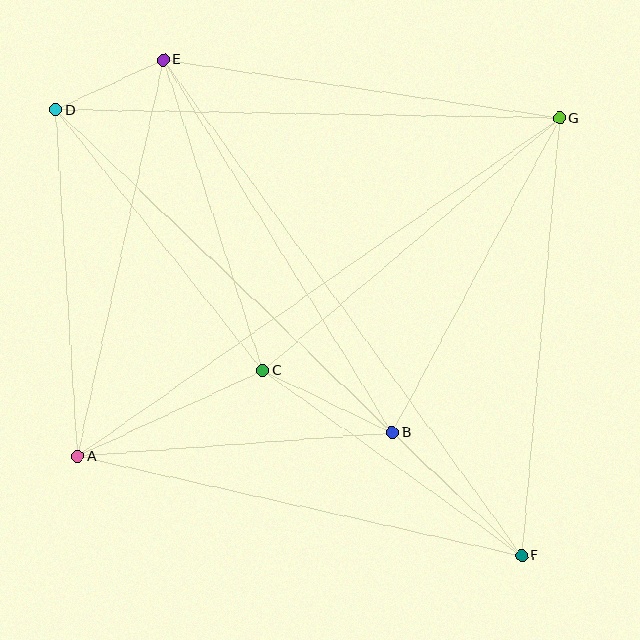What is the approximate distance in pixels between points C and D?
The distance between C and D is approximately 333 pixels.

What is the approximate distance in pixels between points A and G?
The distance between A and G is approximately 589 pixels.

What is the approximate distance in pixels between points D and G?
The distance between D and G is approximately 504 pixels.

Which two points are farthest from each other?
Points D and F are farthest from each other.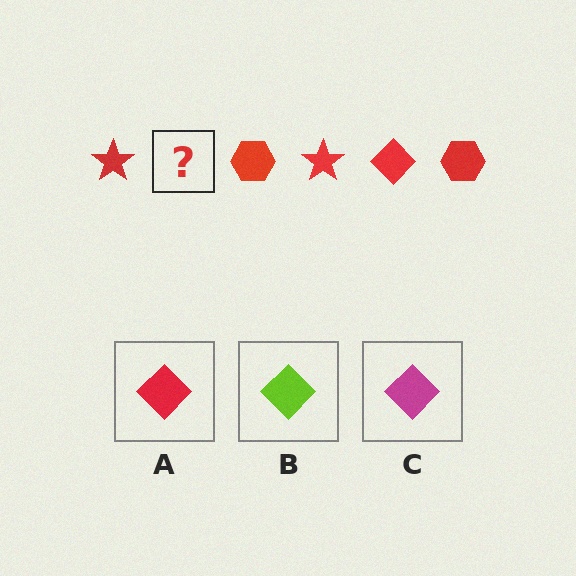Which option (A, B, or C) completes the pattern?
A.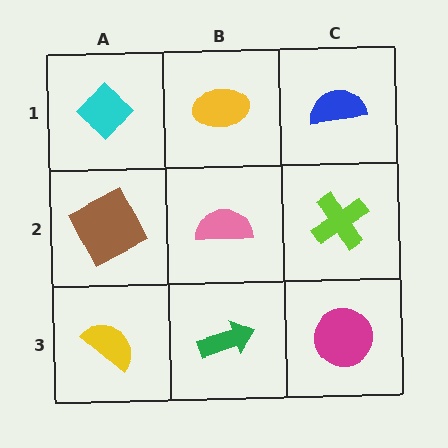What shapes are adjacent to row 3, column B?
A pink semicircle (row 2, column B), a yellow semicircle (row 3, column A), a magenta circle (row 3, column C).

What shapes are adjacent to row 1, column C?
A lime cross (row 2, column C), a yellow ellipse (row 1, column B).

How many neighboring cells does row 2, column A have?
3.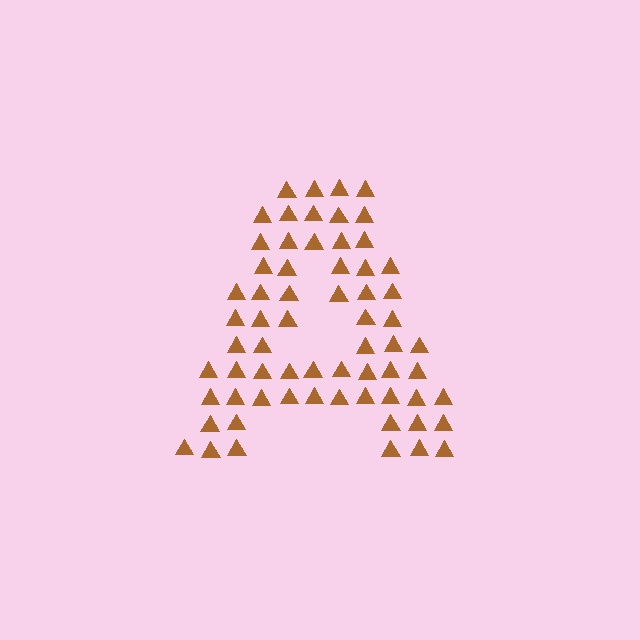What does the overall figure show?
The overall figure shows the letter A.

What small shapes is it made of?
It is made of small triangles.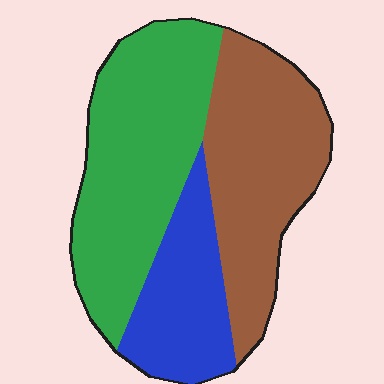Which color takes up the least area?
Blue, at roughly 20%.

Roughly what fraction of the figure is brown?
Brown takes up about three eighths (3/8) of the figure.